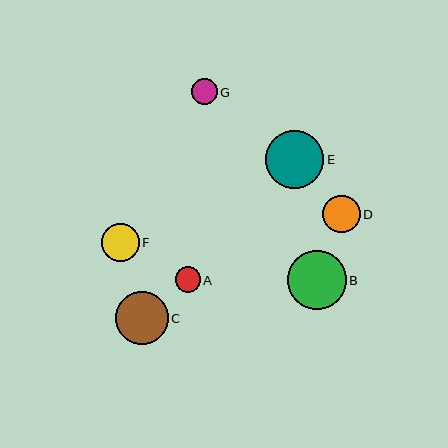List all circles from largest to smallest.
From largest to smallest: B, E, C, F, D, G, A.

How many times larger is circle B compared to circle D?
Circle B is approximately 1.6 times the size of circle D.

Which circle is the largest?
Circle B is the largest with a size of approximately 59 pixels.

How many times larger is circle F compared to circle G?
Circle F is approximately 1.5 times the size of circle G.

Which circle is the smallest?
Circle A is the smallest with a size of approximately 25 pixels.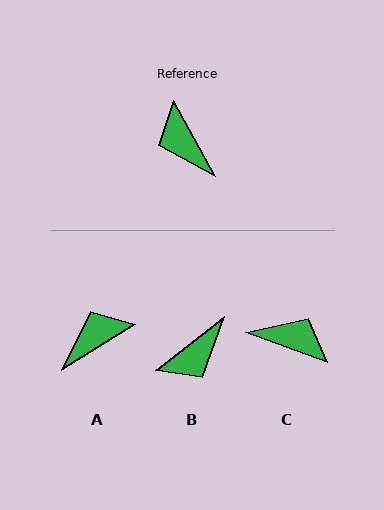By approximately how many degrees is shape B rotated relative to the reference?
Approximately 99 degrees counter-clockwise.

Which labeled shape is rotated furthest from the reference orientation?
C, about 139 degrees away.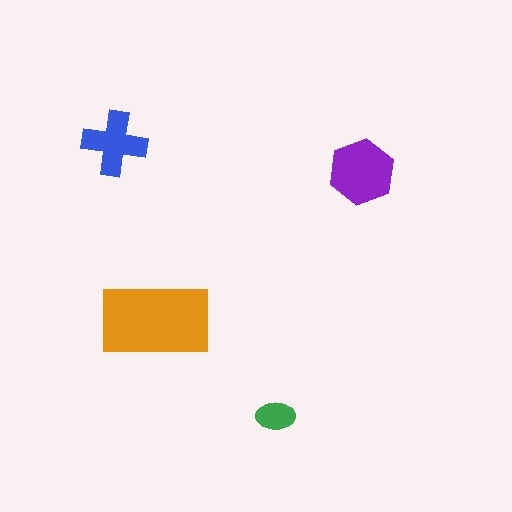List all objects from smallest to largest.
The green ellipse, the blue cross, the purple hexagon, the orange rectangle.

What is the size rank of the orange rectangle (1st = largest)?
1st.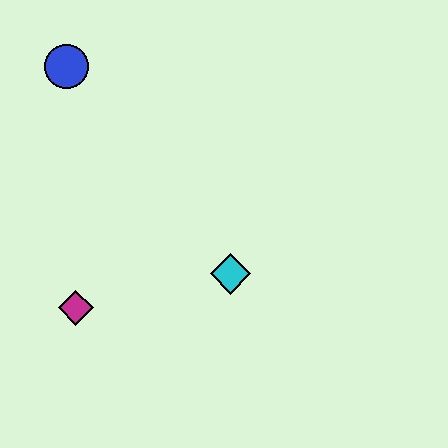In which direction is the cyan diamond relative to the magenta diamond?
The cyan diamond is to the right of the magenta diamond.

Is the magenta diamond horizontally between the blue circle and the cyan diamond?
Yes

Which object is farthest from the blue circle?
The cyan diamond is farthest from the blue circle.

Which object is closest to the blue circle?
The magenta diamond is closest to the blue circle.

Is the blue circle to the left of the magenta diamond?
Yes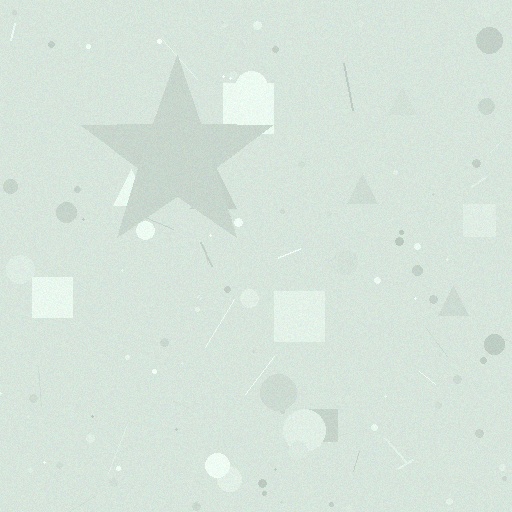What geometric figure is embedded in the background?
A star is embedded in the background.